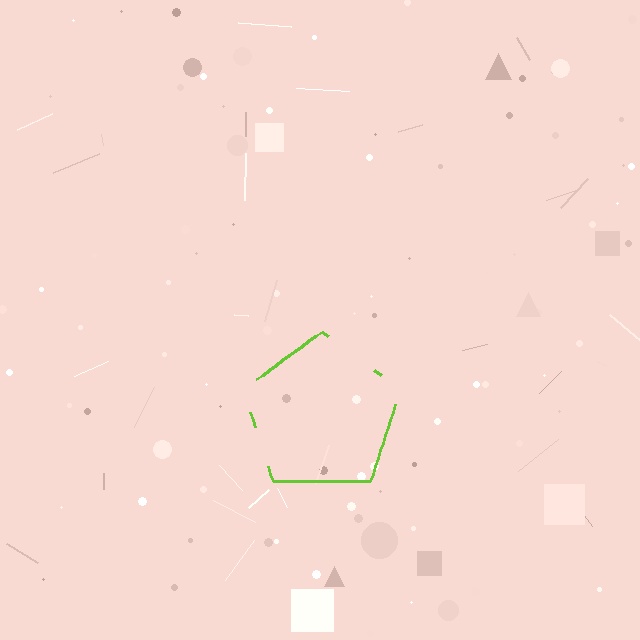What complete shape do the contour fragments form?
The contour fragments form a pentagon.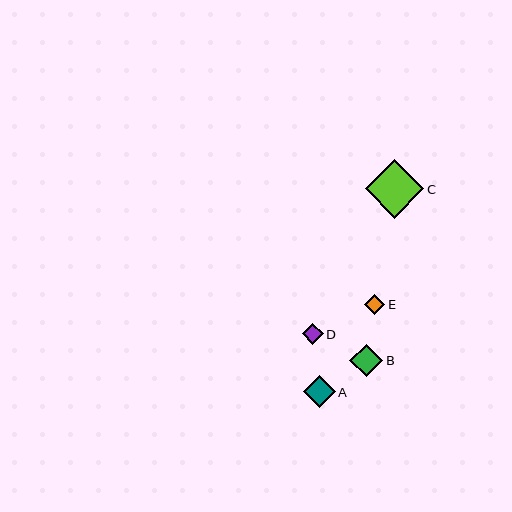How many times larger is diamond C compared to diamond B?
Diamond C is approximately 1.8 times the size of diamond B.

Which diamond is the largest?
Diamond C is the largest with a size of approximately 58 pixels.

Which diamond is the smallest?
Diamond E is the smallest with a size of approximately 20 pixels.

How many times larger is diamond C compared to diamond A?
Diamond C is approximately 1.9 times the size of diamond A.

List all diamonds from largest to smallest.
From largest to smallest: C, B, A, D, E.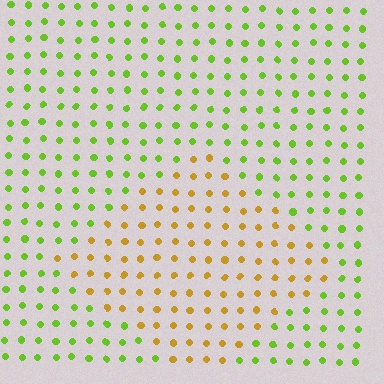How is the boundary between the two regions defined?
The boundary is defined purely by a slight shift in hue (about 53 degrees). Spacing, size, and orientation are identical on both sides.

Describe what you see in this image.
The image is filled with small lime elements in a uniform arrangement. A diamond-shaped region is visible where the elements are tinted to a slightly different hue, forming a subtle color boundary.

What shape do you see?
I see a diamond.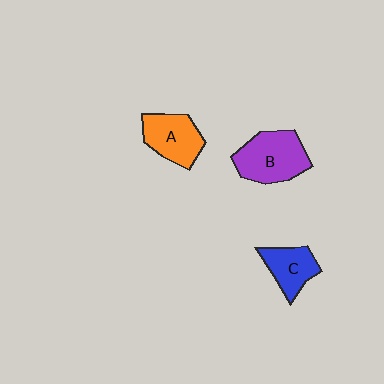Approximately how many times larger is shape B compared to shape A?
Approximately 1.3 times.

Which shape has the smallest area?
Shape C (blue).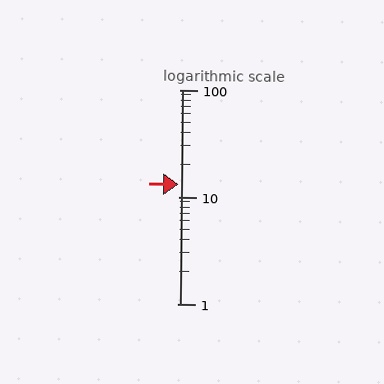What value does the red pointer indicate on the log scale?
The pointer indicates approximately 13.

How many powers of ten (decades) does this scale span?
The scale spans 2 decades, from 1 to 100.